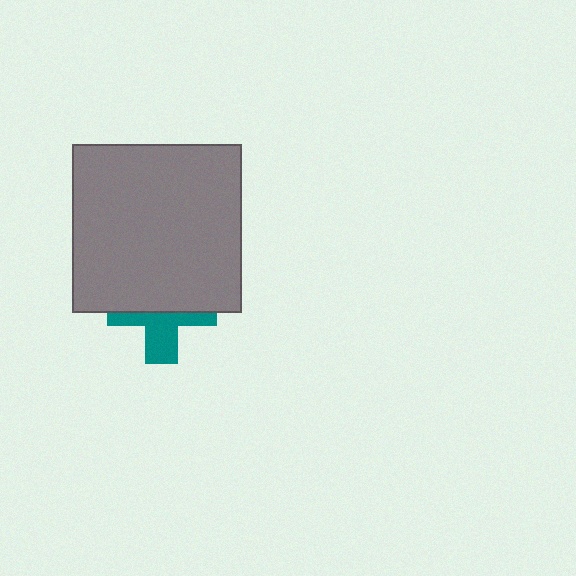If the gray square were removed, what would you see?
You would see the complete teal cross.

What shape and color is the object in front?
The object in front is a gray square.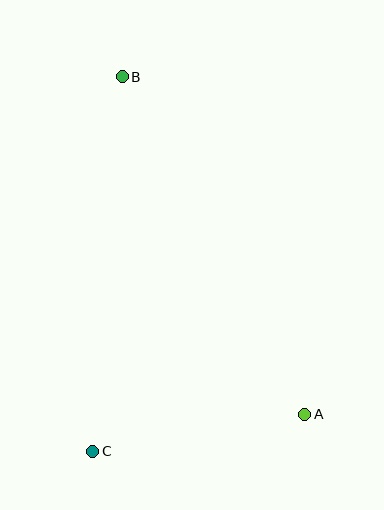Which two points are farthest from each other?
Points A and B are farthest from each other.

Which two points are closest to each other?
Points A and C are closest to each other.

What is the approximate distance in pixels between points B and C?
The distance between B and C is approximately 375 pixels.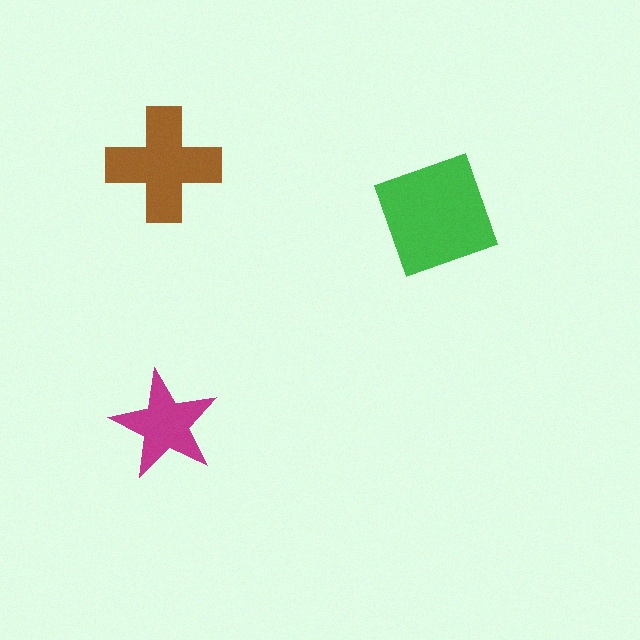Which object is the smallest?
The magenta star.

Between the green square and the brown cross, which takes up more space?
The green square.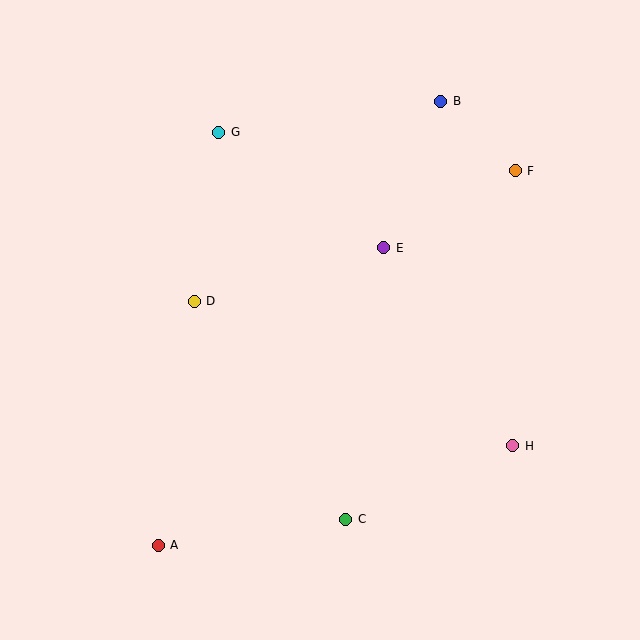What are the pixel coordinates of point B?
Point B is at (441, 101).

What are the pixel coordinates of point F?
Point F is at (515, 171).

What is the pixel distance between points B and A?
The distance between B and A is 526 pixels.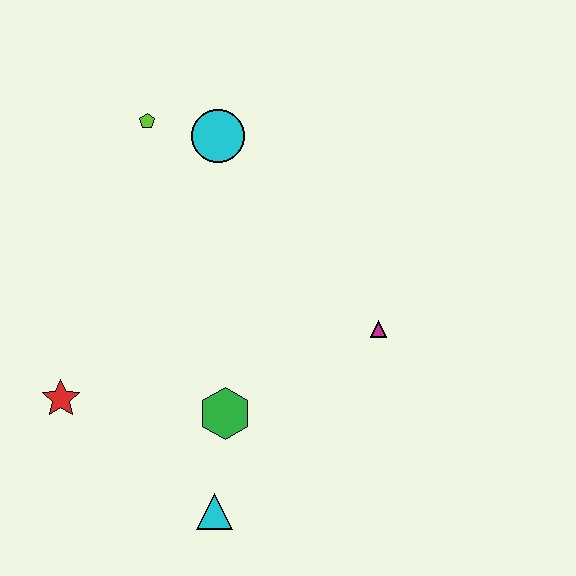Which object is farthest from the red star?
The magenta triangle is farthest from the red star.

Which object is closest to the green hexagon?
The cyan triangle is closest to the green hexagon.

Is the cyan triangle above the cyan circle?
No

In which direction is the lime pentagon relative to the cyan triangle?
The lime pentagon is above the cyan triangle.